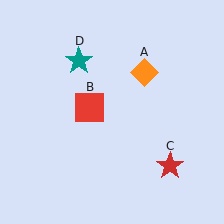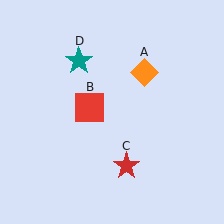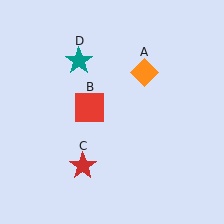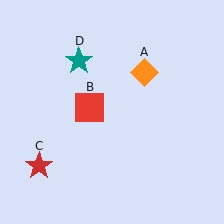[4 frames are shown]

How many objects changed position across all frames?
1 object changed position: red star (object C).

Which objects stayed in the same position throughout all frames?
Orange diamond (object A) and red square (object B) and teal star (object D) remained stationary.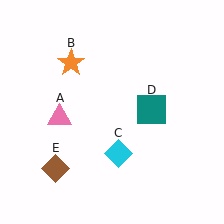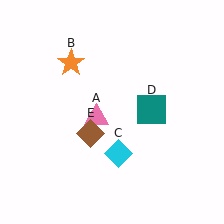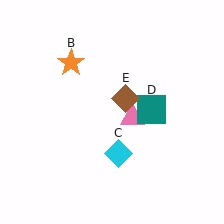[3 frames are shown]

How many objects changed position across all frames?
2 objects changed position: pink triangle (object A), brown diamond (object E).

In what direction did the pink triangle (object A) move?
The pink triangle (object A) moved right.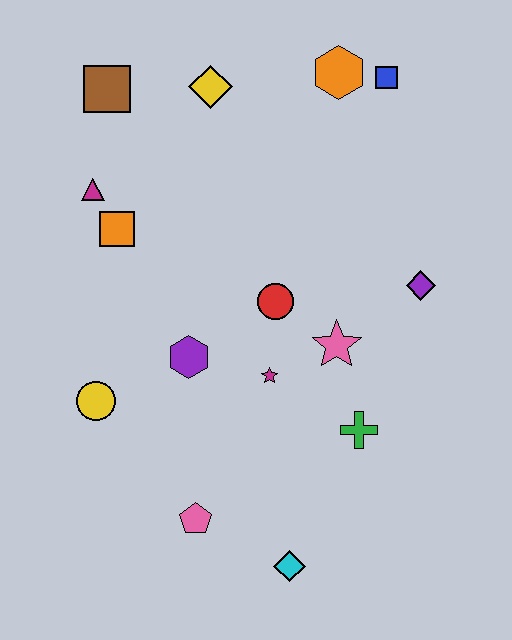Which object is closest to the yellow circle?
The purple hexagon is closest to the yellow circle.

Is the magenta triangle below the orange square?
No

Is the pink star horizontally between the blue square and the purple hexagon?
Yes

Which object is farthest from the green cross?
The brown square is farthest from the green cross.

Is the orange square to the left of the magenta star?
Yes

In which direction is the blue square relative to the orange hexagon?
The blue square is to the right of the orange hexagon.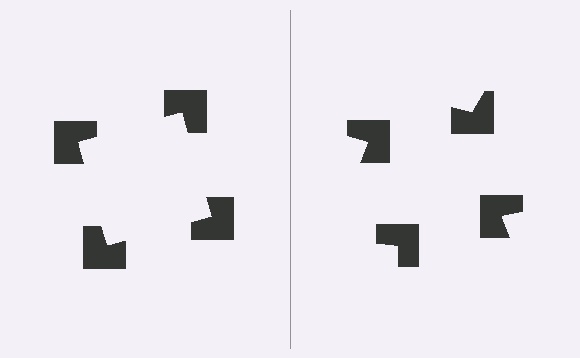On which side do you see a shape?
An illusory square appears on the left side. On the right side the wedge cuts are rotated, so no coherent shape forms.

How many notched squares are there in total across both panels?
8 — 4 on each side.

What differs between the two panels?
The notched squares are positioned identically on both sides; only the wedge orientations differ. On the left they align to a square; on the right they are misaligned.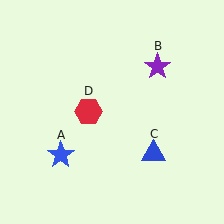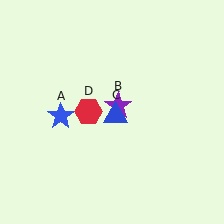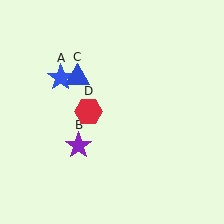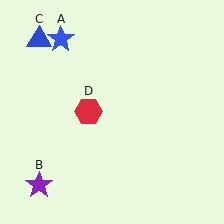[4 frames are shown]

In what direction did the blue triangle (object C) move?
The blue triangle (object C) moved up and to the left.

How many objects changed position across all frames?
3 objects changed position: blue star (object A), purple star (object B), blue triangle (object C).